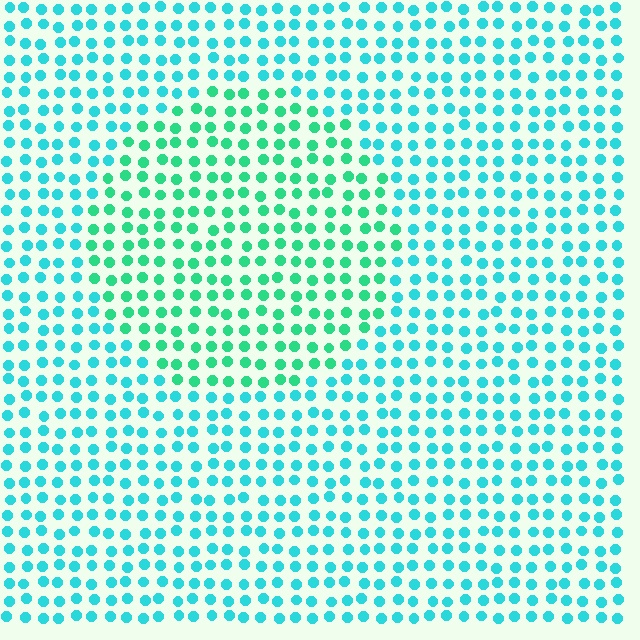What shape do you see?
I see a circle.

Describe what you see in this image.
The image is filled with small cyan elements in a uniform arrangement. A circle-shaped region is visible where the elements are tinted to a slightly different hue, forming a subtle color boundary.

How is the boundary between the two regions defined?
The boundary is defined purely by a slight shift in hue (about 30 degrees). Spacing, size, and orientation are identical on both sides.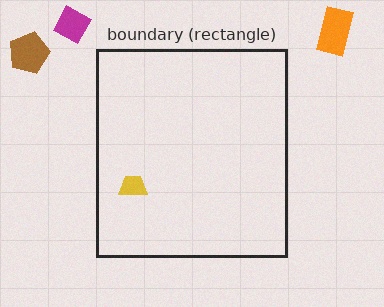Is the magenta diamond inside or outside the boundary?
Outside.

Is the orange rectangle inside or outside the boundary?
Outside.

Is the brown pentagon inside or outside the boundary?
Outside.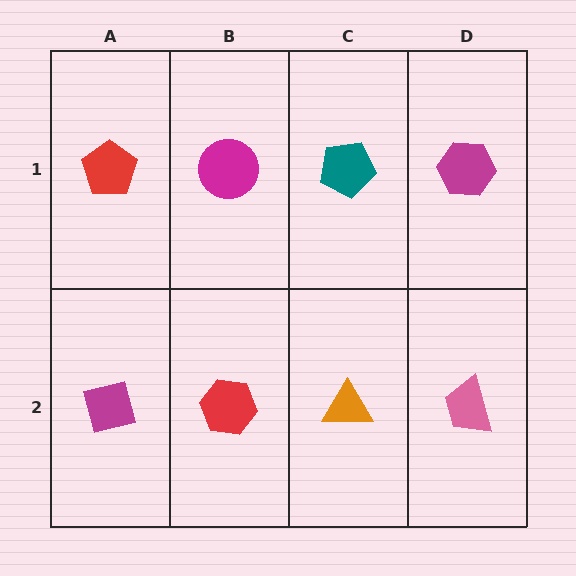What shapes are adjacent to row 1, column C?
An orange triangle (row 2, column C), a magenta circle (row 1, column B), a magenta hexagon (row 1, column D).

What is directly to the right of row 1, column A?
A magenta circle.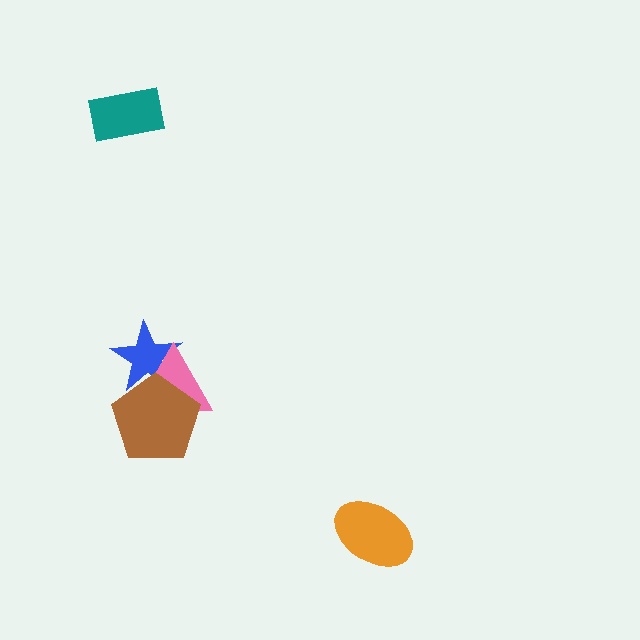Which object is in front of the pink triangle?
The brown pentagon is in front of the pink triangle.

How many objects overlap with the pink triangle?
2 objects overlap with the pink triangle.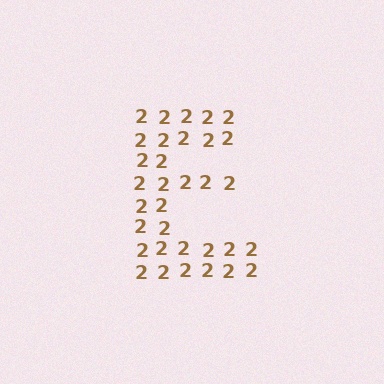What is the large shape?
The large shape is the letter E.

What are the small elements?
The small elements are digit 2's.